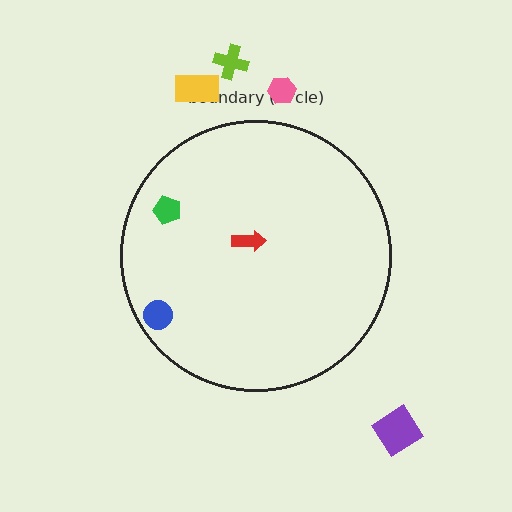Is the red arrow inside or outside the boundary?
Inside.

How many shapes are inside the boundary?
3 inside, 4 outside.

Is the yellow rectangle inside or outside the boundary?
Outside.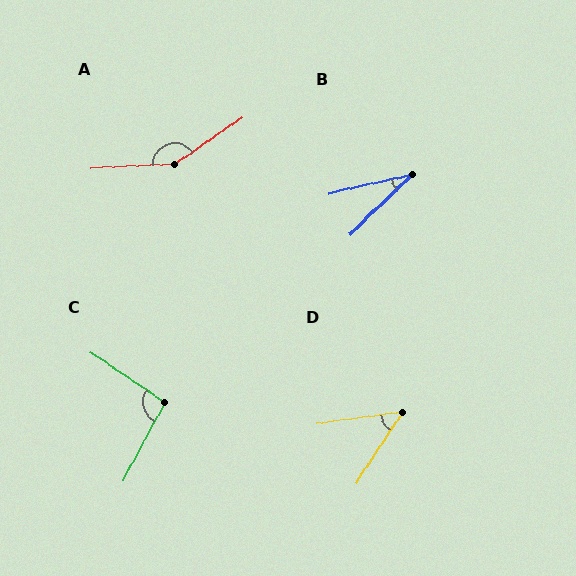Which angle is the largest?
A, at approximately 148 degrees.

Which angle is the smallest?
B, at approximately 32 degrees.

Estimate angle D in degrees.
Approximately 49 degrees.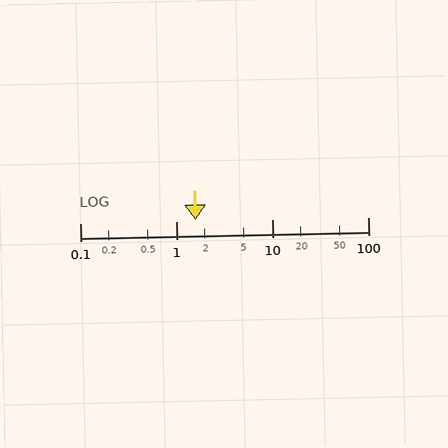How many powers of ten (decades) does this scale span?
The scale spans 3 decades, from 0.1 to 100.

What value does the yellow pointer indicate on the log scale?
The pointer indicates approximately 1.6.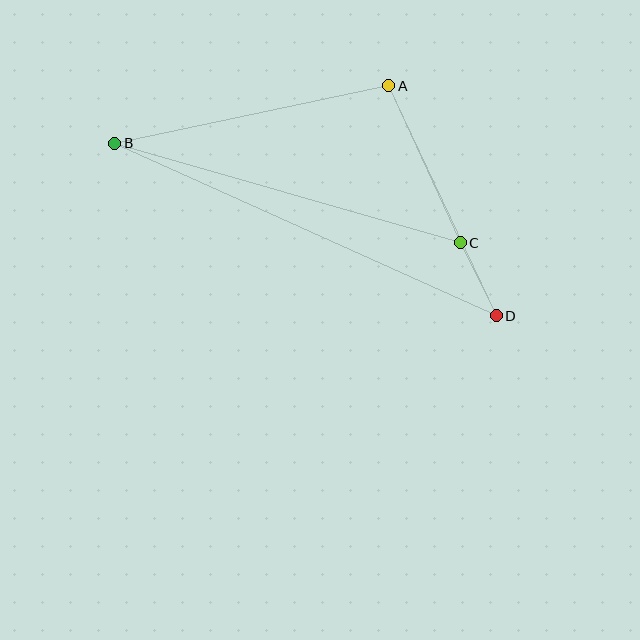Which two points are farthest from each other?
Points B and D are farthest from each other.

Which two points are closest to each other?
Points C and D are closest to each other.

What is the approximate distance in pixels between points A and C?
The distance between A and C is approximately 173 pixels.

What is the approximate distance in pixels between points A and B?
The distance between A and B is approximately 280 pixels.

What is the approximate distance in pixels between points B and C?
The distance between B and C is approximately 360 pixels.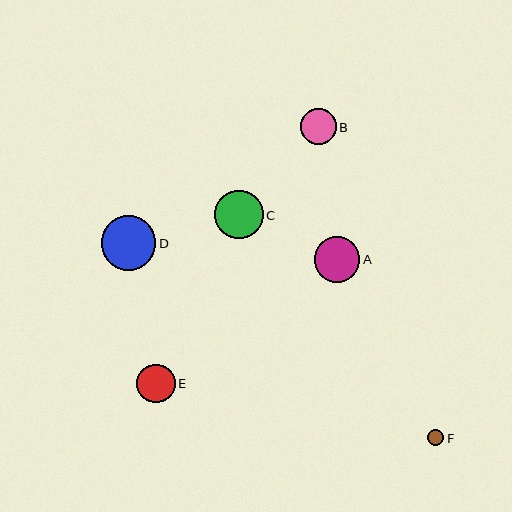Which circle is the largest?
Circle D is the largest with a size of approximately 54 pixels.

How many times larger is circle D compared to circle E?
Circle D is approximately 1.4 times the size of circle E.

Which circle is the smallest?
Circle F is the smallest with a size of approximately 17 pixels.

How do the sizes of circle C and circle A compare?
Circle C and circle A are approximately the same size.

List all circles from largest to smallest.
From largest to smallest: D, C, A, E, B, F.